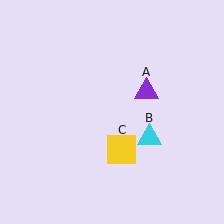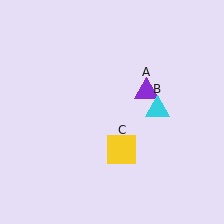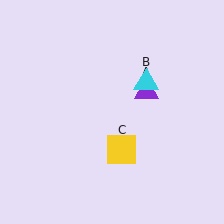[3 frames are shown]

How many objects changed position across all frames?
1 object changed position: cyan triangle (object B).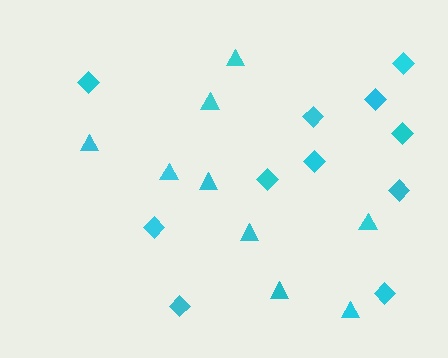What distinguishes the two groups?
There are 2 groups: one group of diamonds (11) and one group of triangles (9).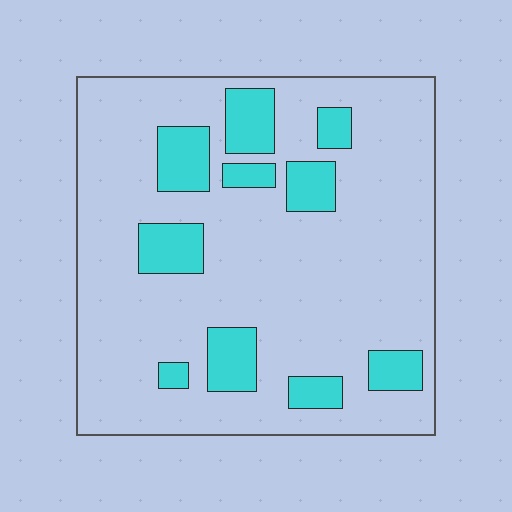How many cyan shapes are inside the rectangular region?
10.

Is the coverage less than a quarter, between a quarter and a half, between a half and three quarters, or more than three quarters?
Less than a quarter.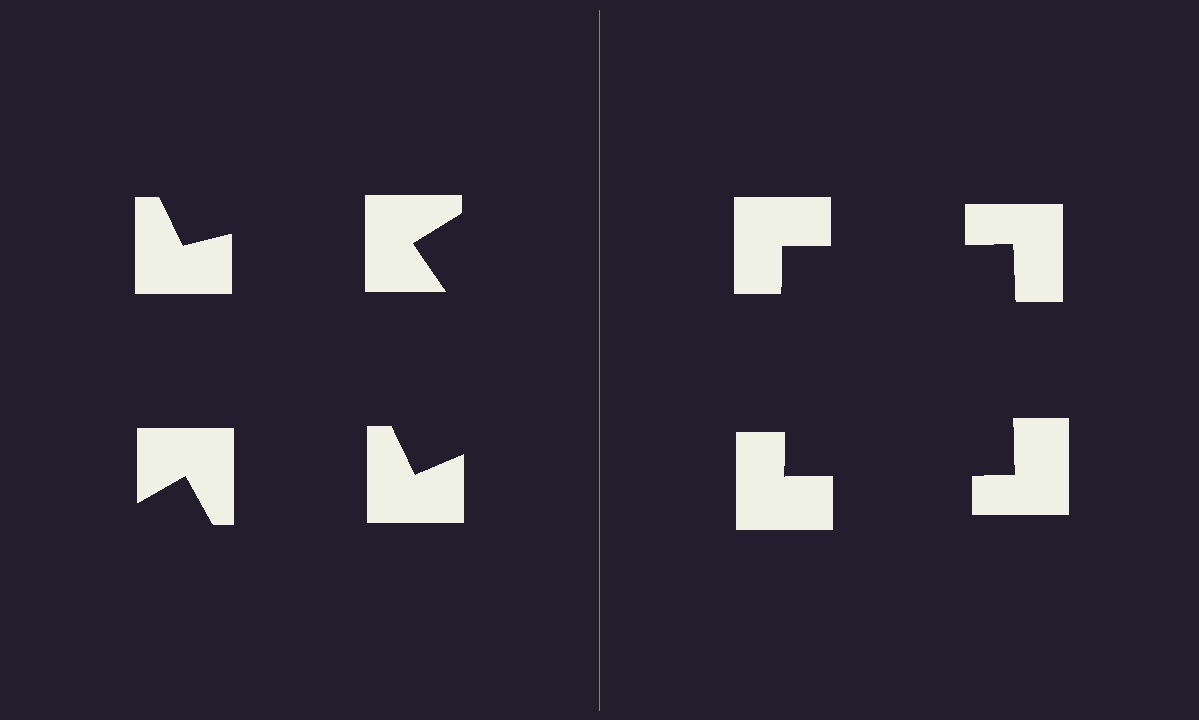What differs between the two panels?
The notched squares are positioned identically on both sides; only the wedge orientations differ. On the right they align to a square; on the left they are misaligned.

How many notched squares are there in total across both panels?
8 — 4 on each side.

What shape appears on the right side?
An illusory square.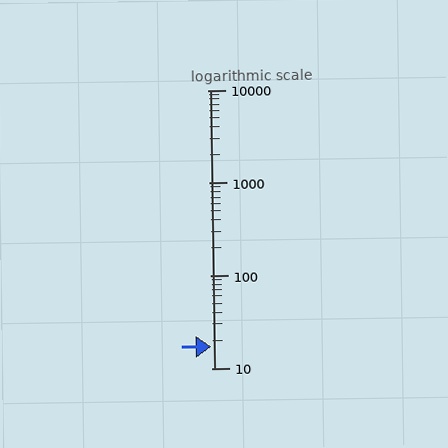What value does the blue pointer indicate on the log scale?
The pointer indicates approximately 17.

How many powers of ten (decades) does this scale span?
The scale spans 3 decades, from 10 to 10000.